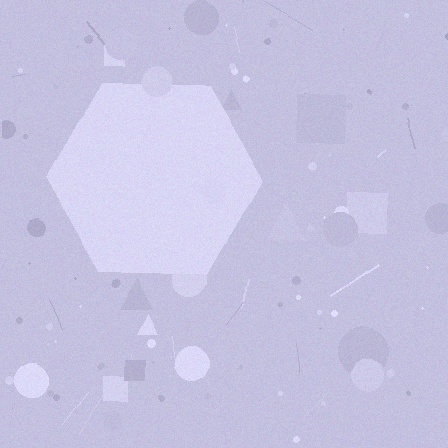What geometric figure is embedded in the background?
A hexagon is embedded in the background.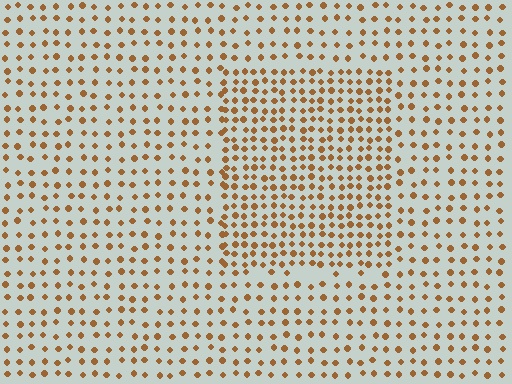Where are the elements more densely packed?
The elements are more densely packed inside the rectangle boundary.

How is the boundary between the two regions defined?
The boundary is defined by a change in element density (approximately 1.7x ratio). All elements are the same color, size, and shape.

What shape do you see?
I see a rectangle.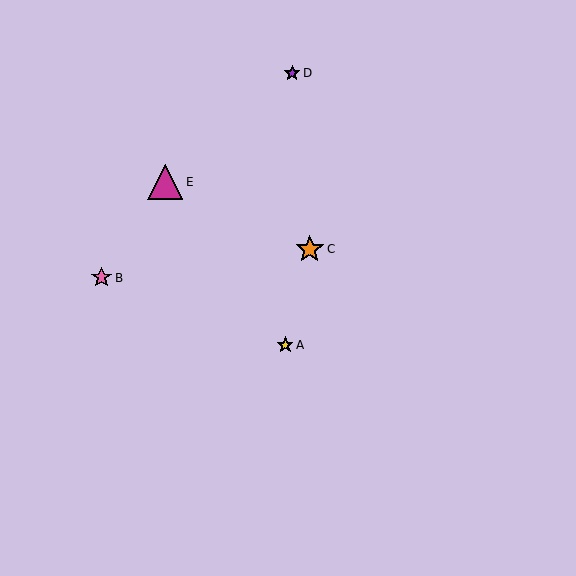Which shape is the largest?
The magenta triangle (labeled E) is the largest.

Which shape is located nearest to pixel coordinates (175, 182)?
The magenta triangle (labeled E) at (165, 182) is nearest to that location.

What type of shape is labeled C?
Shape C is an orange star.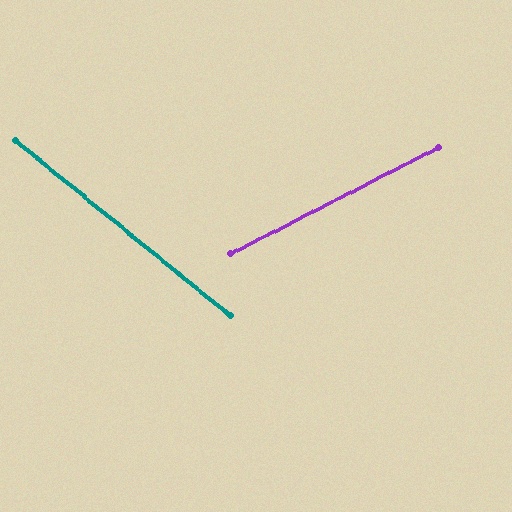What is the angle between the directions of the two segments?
Approximately 66 degrees.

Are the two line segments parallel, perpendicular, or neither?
Neither parallel nor perpendicular — they differ by about 66°.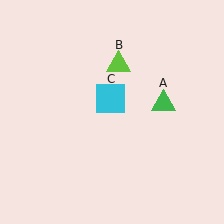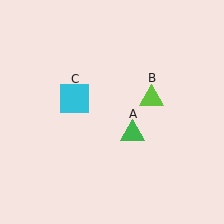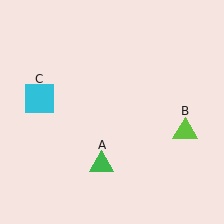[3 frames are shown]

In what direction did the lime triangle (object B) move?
The lime triangle (object B) moved down and to the right.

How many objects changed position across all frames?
3 objects changed position: green triangle (object A), lime triangle (object B), cyan square (object C).